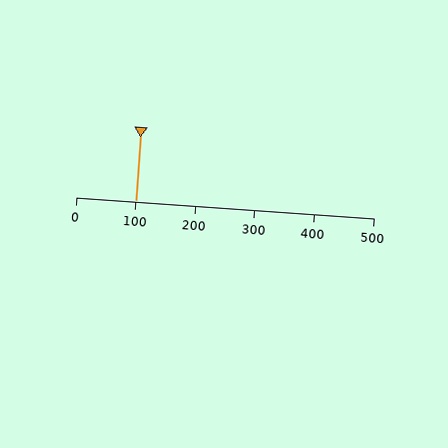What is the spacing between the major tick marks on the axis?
The major ticks are spaced 100 apart.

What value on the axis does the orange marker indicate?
The marker indicates approximately 100.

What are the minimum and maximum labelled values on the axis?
The axis runs from 0 to 500.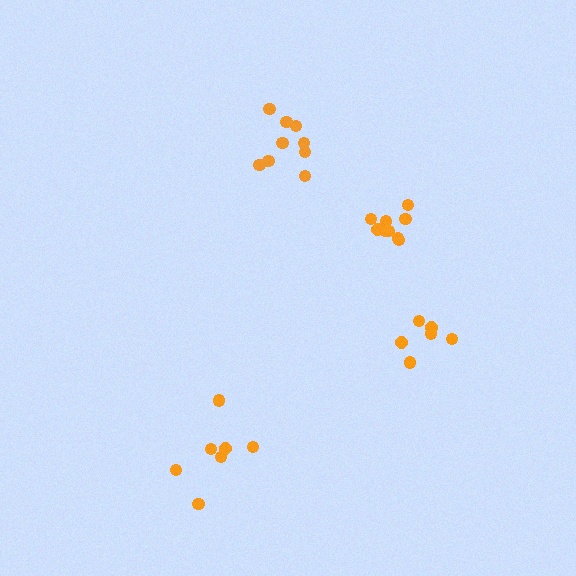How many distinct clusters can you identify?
There are 4 distinct clusters.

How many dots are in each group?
Group 1: 10 dots, Group 2: 7 dots, Group 3: 6 dots, Group 4: 9 dots (32 total).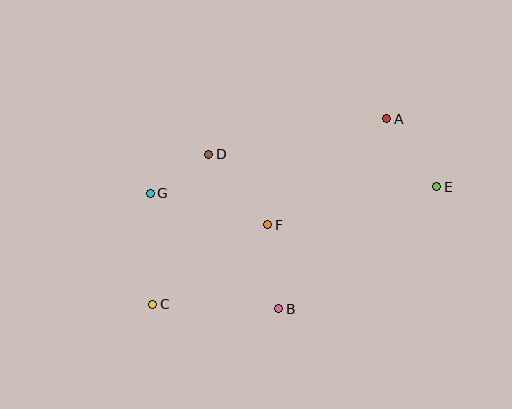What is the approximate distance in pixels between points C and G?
The distance between C and G is approximately 111 pixels.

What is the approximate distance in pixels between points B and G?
The distance between B and G is approximately 172 pixels.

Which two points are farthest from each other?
Points C and E are farthest from each other.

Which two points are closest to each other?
Points D and G are closest to each other.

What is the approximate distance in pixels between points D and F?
The distance between D and F is approximately 92 pixels.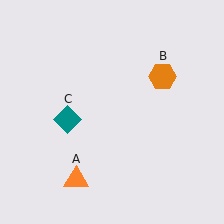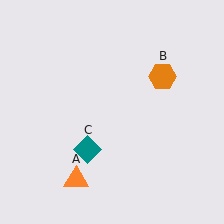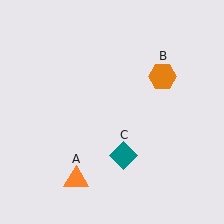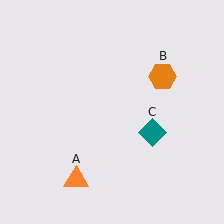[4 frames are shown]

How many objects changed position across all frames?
1 object changed position: teal diamond (object C).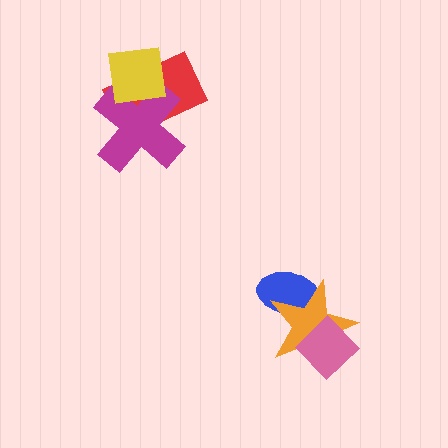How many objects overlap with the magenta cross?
2 objects overlap with the magenta cross.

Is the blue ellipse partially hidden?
Yes, it is partially covered by another shape.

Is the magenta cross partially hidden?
Yes, it is partially covered by another shape.